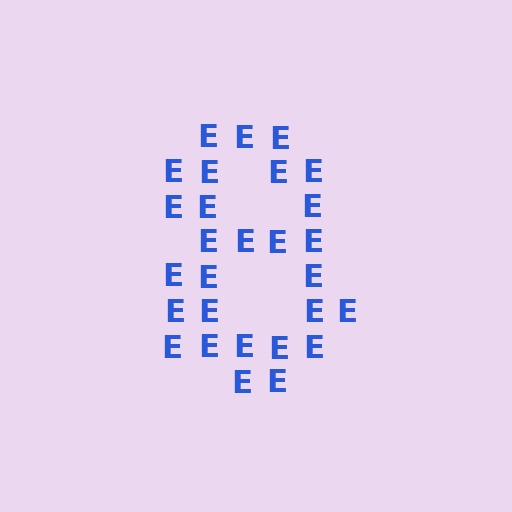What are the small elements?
The small elements are letter E's.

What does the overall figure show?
The overall figure shows the digit 8.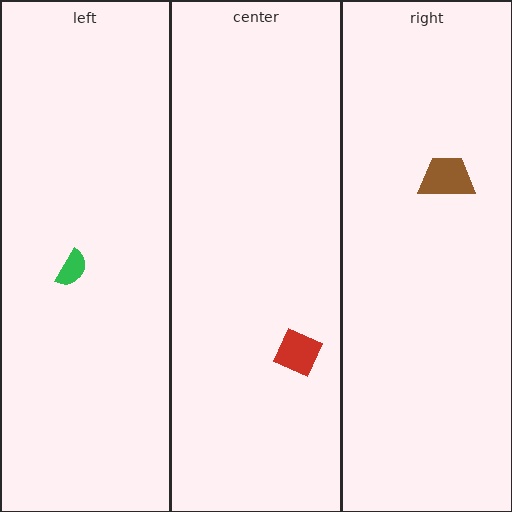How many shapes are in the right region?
1.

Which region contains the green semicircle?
The left region.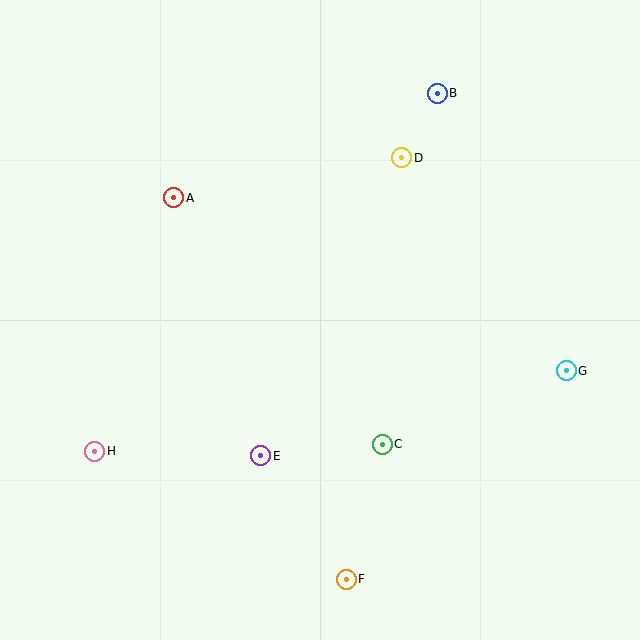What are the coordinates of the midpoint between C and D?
The midpoint between C and D is at (392, 301).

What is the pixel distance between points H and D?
The distance between H and D is 424 pixels.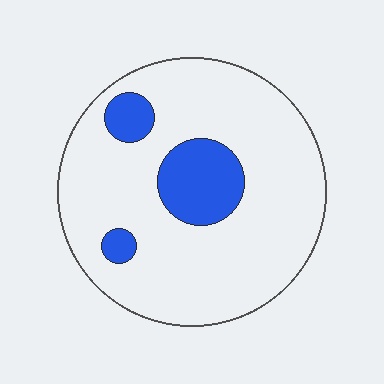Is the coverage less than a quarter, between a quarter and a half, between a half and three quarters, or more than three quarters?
Less than a quarter.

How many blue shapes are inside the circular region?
3.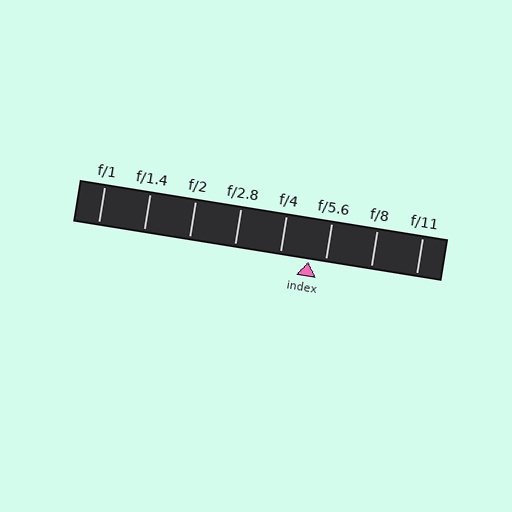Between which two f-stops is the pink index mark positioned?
The index mark is between f/4 and f/5.6.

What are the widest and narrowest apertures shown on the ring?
The widest aperture shown is f/1 and the narrowest is f/11.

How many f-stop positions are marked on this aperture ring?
There are 8 f-stop positions marked.